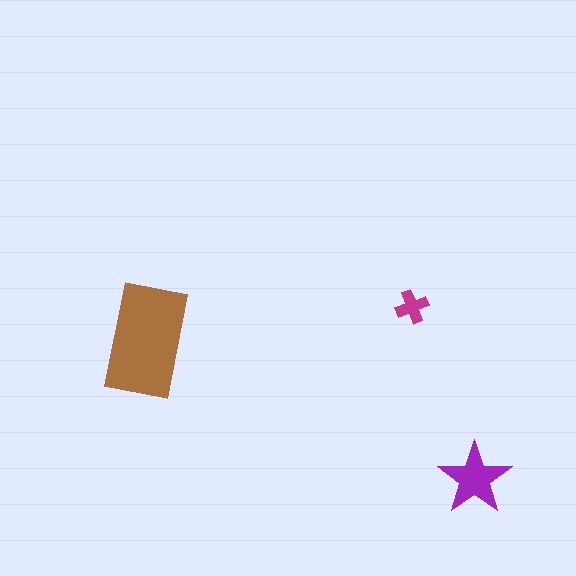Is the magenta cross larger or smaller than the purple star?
Smaller.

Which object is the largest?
The brown rectangle.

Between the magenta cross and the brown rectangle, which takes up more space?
The brown rectangle.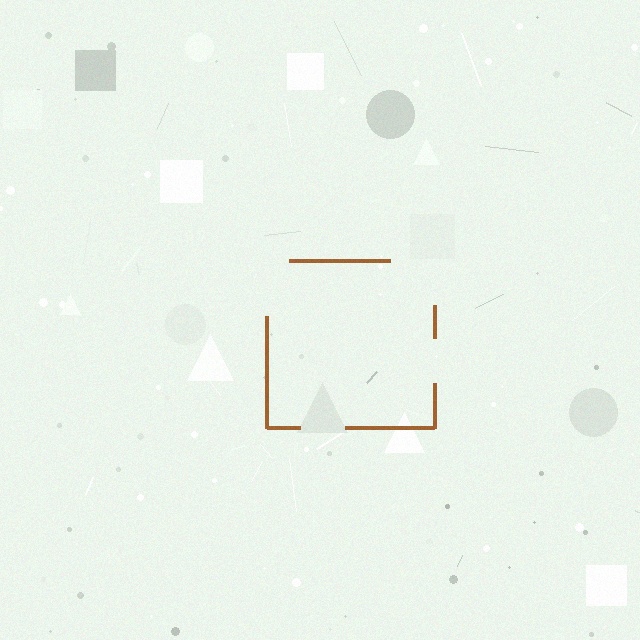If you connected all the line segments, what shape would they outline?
They would outline a square.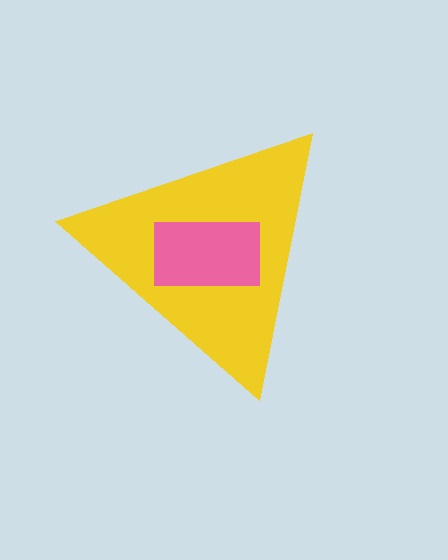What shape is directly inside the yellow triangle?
The pink rectangle.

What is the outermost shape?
The yellow triangle.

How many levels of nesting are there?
2.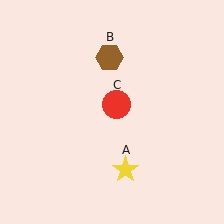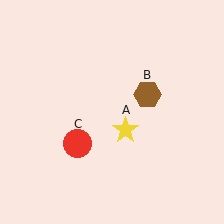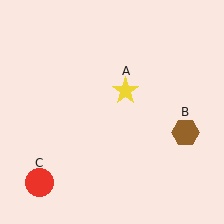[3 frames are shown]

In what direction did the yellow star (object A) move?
The yellow star (object A) moved up.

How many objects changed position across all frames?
3 objects changed position: yellow star (object A), brown hexagon (object B), red circle (object C).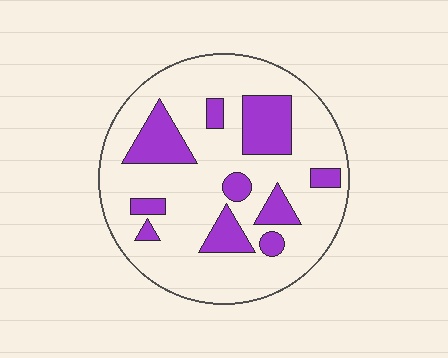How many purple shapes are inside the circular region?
10.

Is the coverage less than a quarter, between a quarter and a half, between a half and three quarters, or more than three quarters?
Less than a quarter.